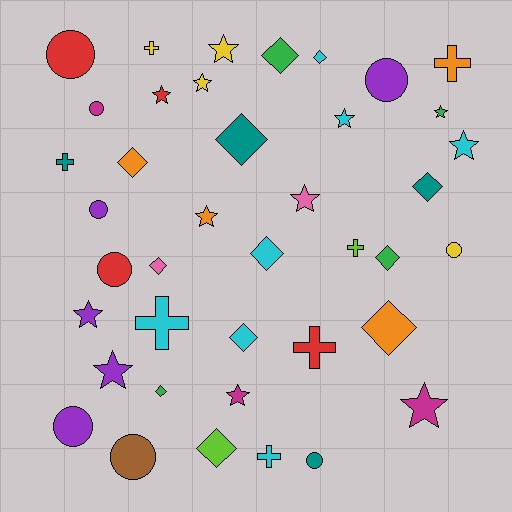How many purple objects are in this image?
There are 5 purple objects.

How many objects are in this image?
There are 40 objects.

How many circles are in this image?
There are 9 circles.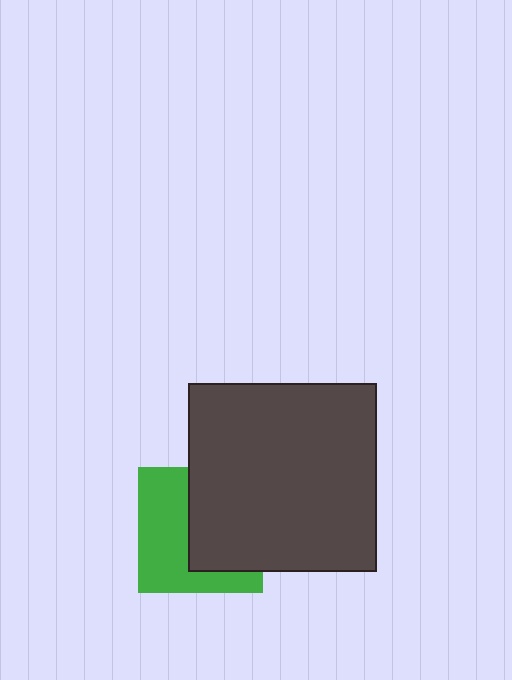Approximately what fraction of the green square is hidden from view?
Roughly 50% of the green square is hidden behind the dark gray square.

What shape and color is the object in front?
The object in front is a dark gray square.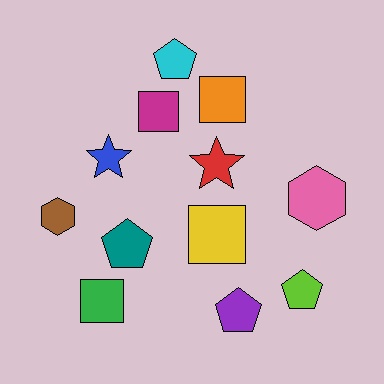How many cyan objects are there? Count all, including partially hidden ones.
There is 1 cyan object.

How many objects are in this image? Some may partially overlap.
There are 12 objects.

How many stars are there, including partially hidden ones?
There are 2 stars.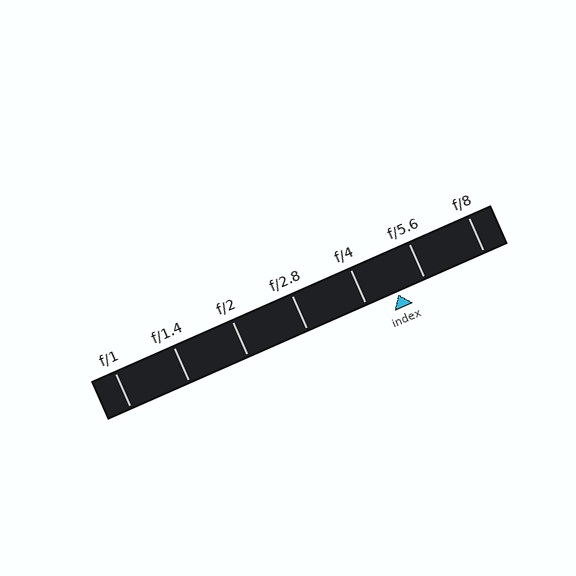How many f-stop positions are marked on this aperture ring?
There are 7 f-stop positions marked.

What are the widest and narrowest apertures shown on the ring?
The widest aperture shown is f/1 and the narrowest is f/8.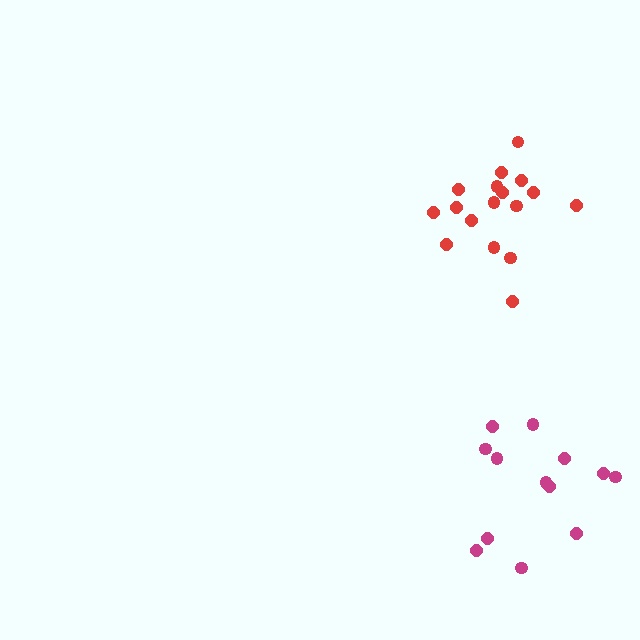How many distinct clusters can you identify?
There are 2 distinct clusters.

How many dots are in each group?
Group 1: 17 dots, Group 2: 13 dots (30 total).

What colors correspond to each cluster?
The clusters are colored: red, magenta.